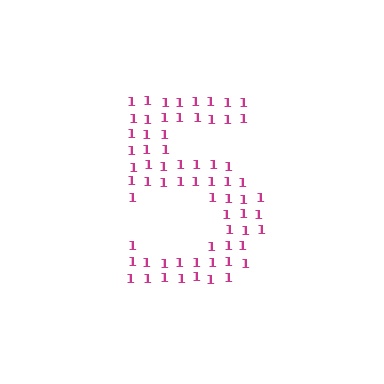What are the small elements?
The small elements are digit 1's.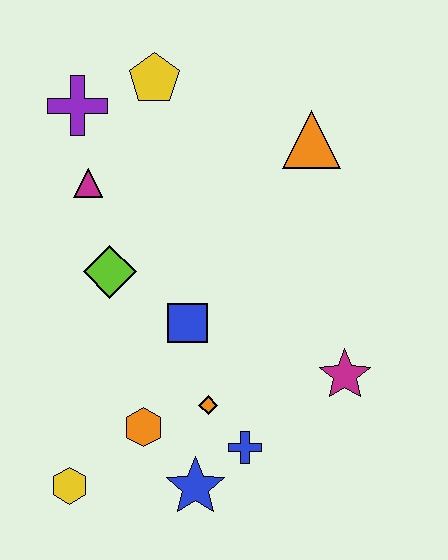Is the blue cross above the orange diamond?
No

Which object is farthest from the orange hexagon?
The yellow pentagon is farthest from the orange hexagon.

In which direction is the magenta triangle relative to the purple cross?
The magenta triangle is below the purple cross.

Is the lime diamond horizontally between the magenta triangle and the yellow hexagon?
No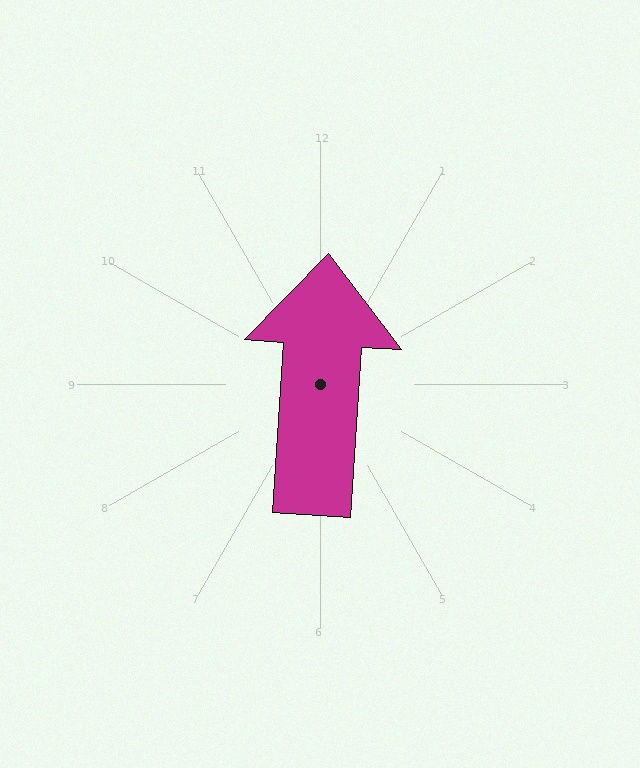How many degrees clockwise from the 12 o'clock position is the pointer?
Approximately 4 degrees.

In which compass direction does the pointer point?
North.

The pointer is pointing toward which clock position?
Roughly 12 o'clock.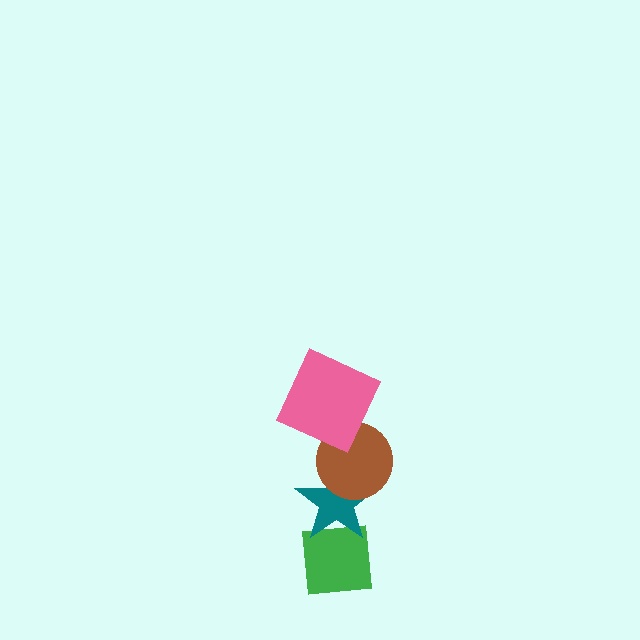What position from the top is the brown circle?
The brown circle is 2nd from the top.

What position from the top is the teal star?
The teal star is 3rd from the top.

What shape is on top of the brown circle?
The pink square is on top of the brown circle.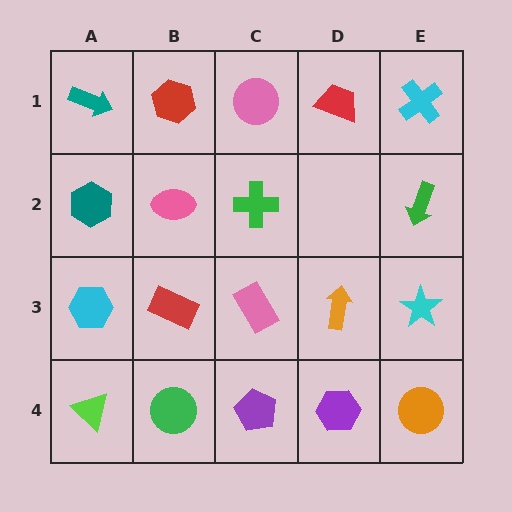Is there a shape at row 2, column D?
No, that cell is empty.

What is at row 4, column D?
A purple hexagon.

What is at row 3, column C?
A pink rectangle.